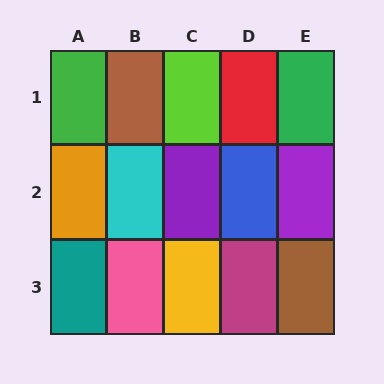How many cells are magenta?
1 cell is magenta.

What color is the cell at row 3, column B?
Pink.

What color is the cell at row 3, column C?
Yellow.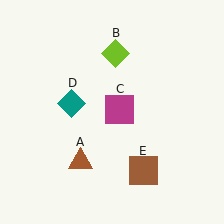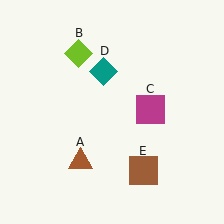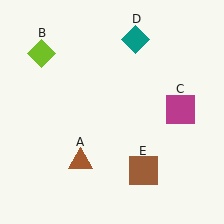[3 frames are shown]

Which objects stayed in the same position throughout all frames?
Brown triangle (object A) and brown square (object E) remained stationary.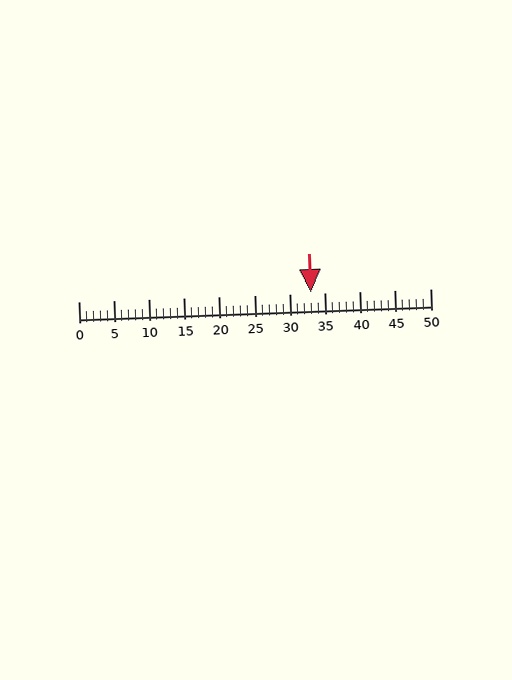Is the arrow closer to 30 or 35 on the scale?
The arrow is closer to 35.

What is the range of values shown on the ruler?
The ruler shows values from 0 to 50.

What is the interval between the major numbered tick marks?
The major tick marks are spaced 5 units apart.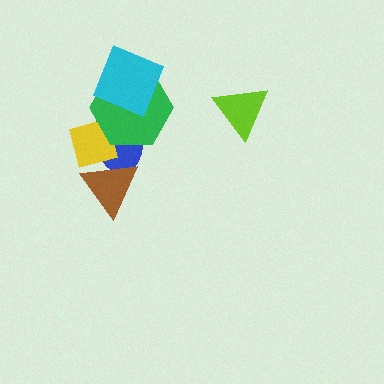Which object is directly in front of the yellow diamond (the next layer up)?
The green hexagon is directly in front of the yellow diamond.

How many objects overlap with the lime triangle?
0 objects overlap with the lime triangle.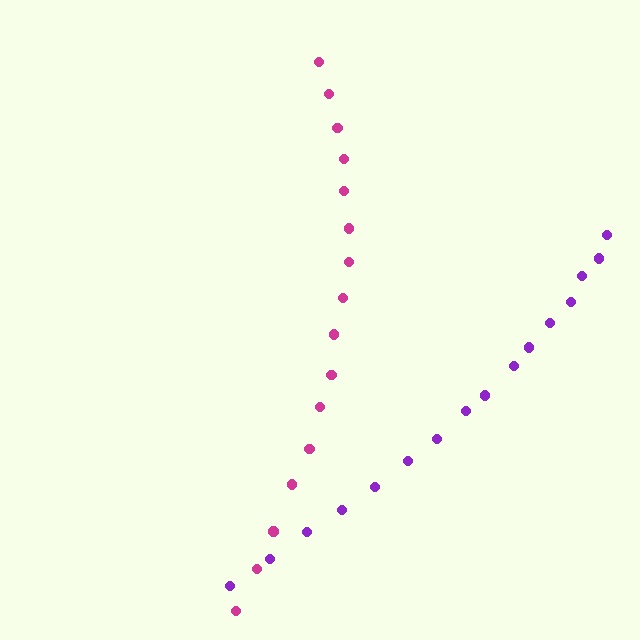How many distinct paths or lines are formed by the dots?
There are 2 distinct paths.